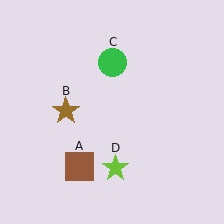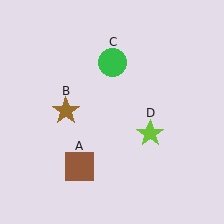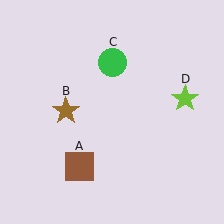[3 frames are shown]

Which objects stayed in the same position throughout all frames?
Brown square (object A) and brown star (object B) and green circle (object C) remained stationary.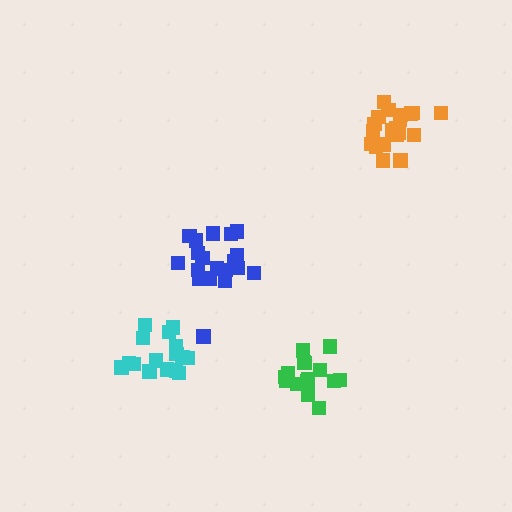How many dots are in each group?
Group 1: 20 dots, Group 2: 20 dots, Group 3: 15 dots, Group 4: 16 dots (71 total).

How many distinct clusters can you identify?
There are 4 distinct clusters.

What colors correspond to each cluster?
The clusters are colored: blue, orange, green, cyan.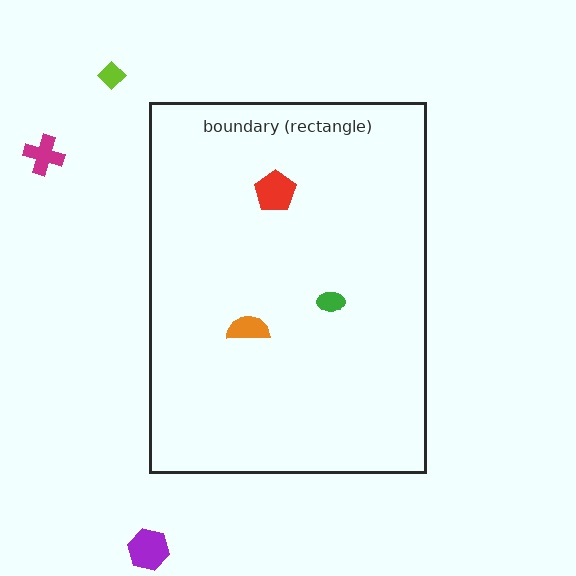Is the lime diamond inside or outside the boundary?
Outside.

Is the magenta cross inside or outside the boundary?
Outside.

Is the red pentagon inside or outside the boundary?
Inside.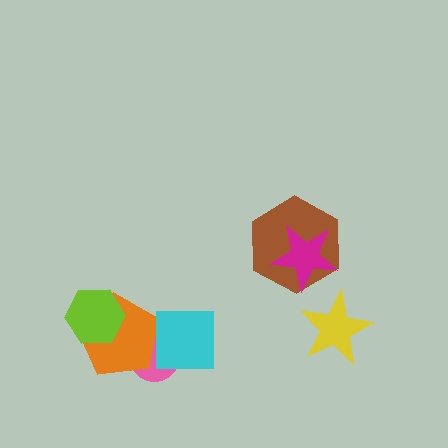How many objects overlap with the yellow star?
0 objects overlap with the yellow star.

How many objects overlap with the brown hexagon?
1 object overlaps with the brown hexagon.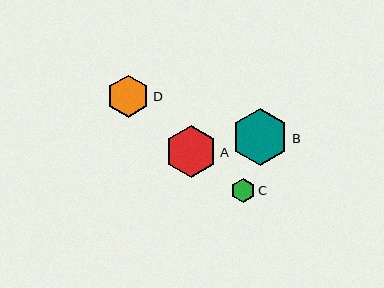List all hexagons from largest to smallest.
From largest to smallest: B, A, D, C.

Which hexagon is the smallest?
Hexagon C is the smallest with a size of approximately 24 pixels.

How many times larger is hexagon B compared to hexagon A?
Hexagon B is approximately 1.1 times the size of hexagon A.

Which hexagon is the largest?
Hexagon B is the largest with a size of approximately 57 pixels.